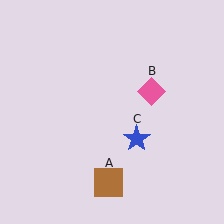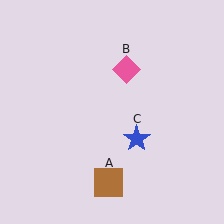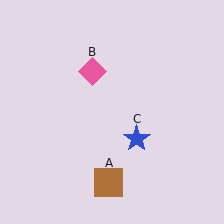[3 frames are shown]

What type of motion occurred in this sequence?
The pink diamond (object B) rotated counterclockwise around the center of the scene.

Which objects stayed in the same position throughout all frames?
Brown square (object A) and blue star (object C) remained stationary.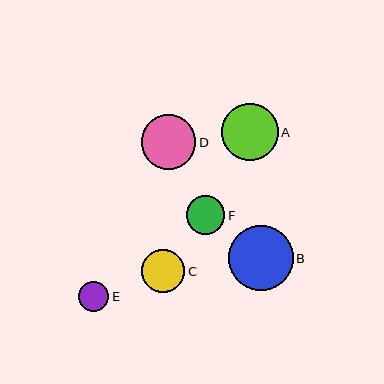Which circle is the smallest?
Circle E is the smallest with a size of approximately 30 pixels.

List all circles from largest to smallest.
From largest to smallest: B, A, D, C, F, E.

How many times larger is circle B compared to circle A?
Circle B is approximately 1.1 times the size of circle A.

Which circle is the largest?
Circle B is the largest with a size of approximately 65 pixels.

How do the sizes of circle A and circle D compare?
Circle A and circle D are approximately the same size.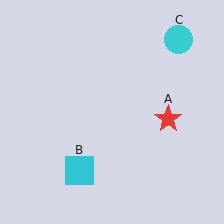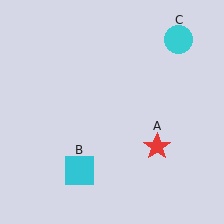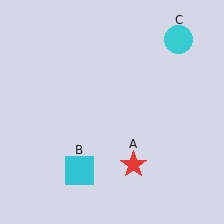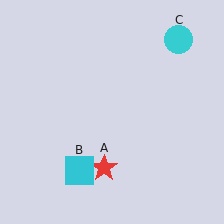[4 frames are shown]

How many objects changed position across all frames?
1 object changed position: red star (object A).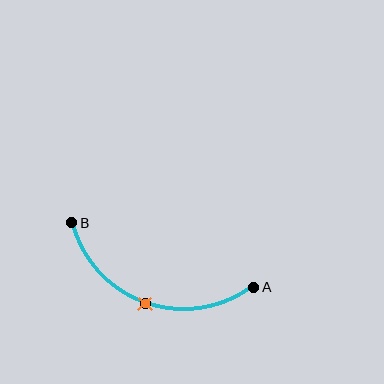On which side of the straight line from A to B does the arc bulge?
The arc bulges below the straight line connecting A and B.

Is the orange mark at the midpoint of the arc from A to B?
Yes. The orange mark lies on the arc at equal arc-length from both A and B — it is the arc midpoint.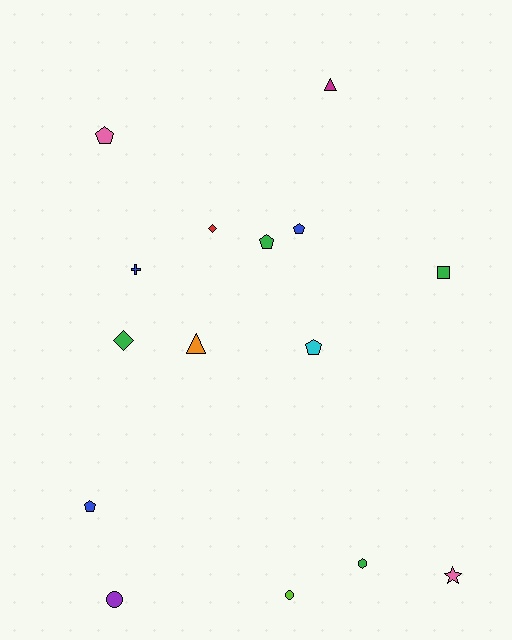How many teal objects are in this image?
There are no teal objects.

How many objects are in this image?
There are 15 objects.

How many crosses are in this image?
There is 1 cross.